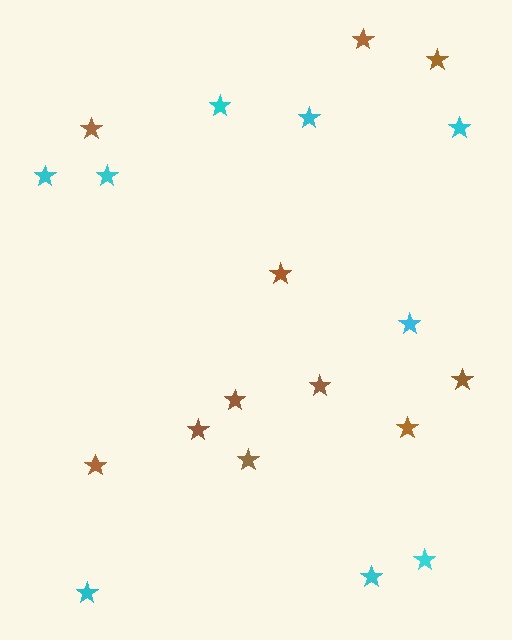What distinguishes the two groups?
There are 2 groups: one group of cyan stars (9) and one group of brown stars (11).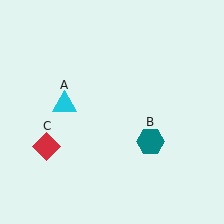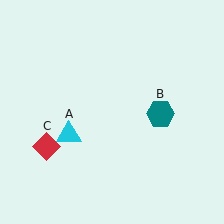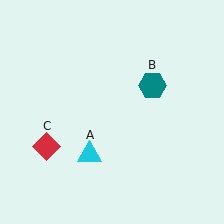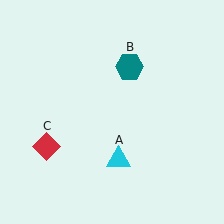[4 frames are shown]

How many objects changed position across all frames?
2 objects changed position: cyan triangle (object A), teal hexagon (object B).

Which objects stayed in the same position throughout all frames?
Red diamond (object C) remained stationary.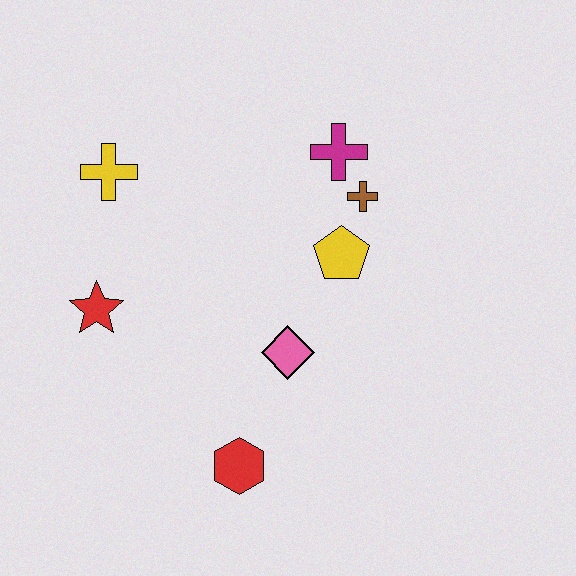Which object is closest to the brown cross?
The magenta cross is closest to the brown cross.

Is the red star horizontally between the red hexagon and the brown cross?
No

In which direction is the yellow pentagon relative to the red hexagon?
The yellow pentagon is above the red hexagon.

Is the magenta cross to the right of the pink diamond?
Yes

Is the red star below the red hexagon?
No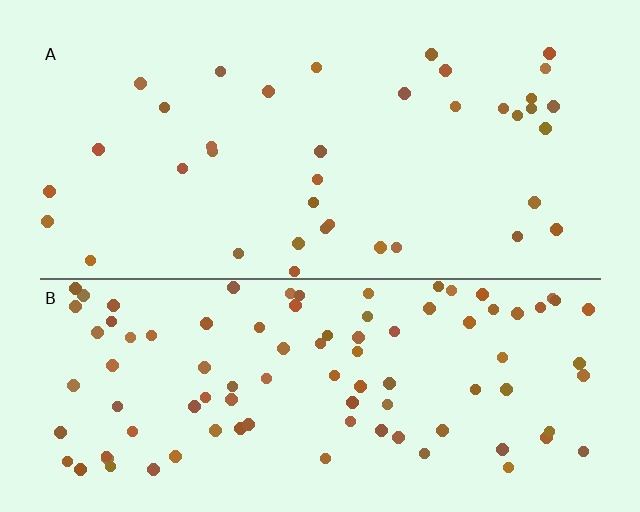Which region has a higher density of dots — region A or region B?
B (the bottom).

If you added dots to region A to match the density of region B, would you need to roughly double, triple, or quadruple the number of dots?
Approximately triple.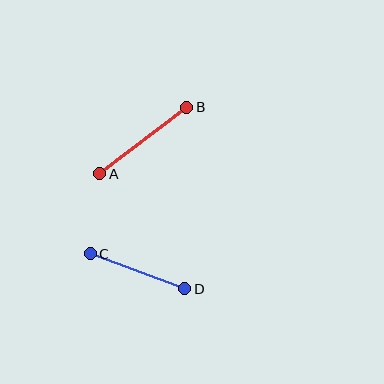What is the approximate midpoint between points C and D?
The midpoint is at approximately (138, 271) pixels.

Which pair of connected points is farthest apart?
Points A and B are farthest apart.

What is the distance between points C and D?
The distance is approximately 101 pixels.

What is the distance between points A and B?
The distance is approximately 109 pixels.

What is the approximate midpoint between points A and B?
The midpoint is at approximately (143, 140) pixels.